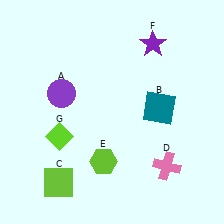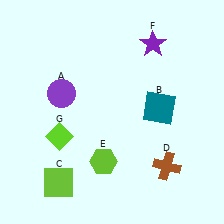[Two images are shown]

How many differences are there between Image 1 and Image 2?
There is 1 difference between the two images.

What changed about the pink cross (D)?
In Image 1, D is pink. In Image 2, it changed to brown.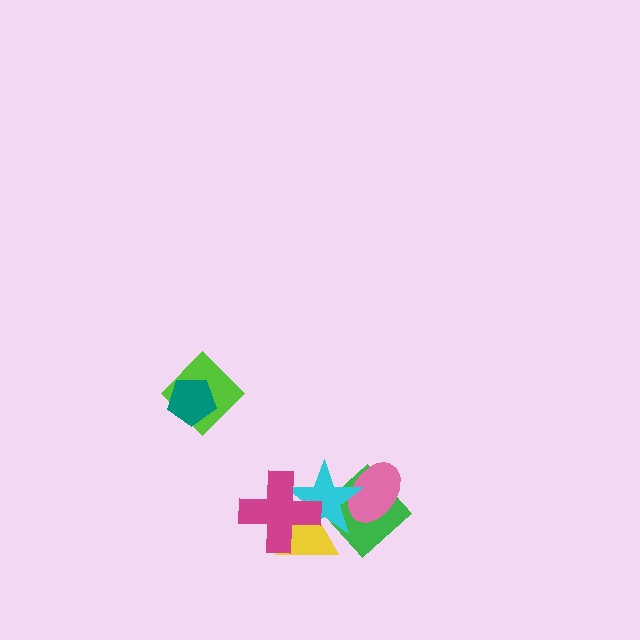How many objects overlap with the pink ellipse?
2 objects overlap with the pink ellipse.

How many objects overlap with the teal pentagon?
1 object overlaps with the teal pentagon.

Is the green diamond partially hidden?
Yes, it is partially covered by another shape.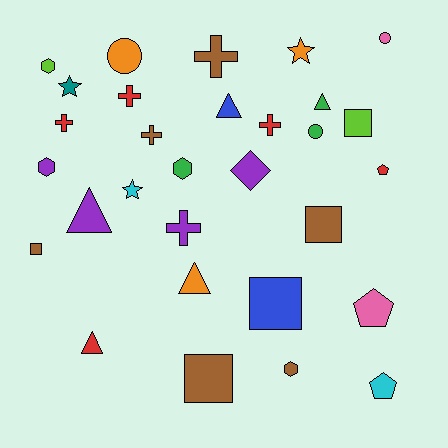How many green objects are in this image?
There are 3 green objects.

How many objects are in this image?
There are 30 objects.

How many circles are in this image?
There are 3 circles.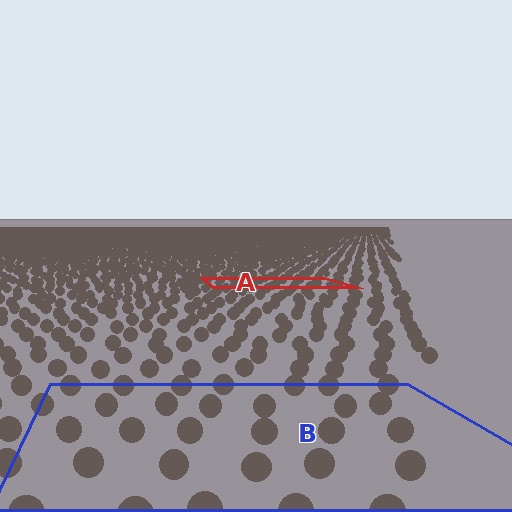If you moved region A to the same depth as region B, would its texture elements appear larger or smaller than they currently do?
They would appear larger. At a closer depth, the same texture elements are projected at a bigger on-screen size.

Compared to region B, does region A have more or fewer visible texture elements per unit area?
Region A has more texture elements per unit area — they are packed more densely because it is farther away.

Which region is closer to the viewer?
Region B is closer. The texture elements there are larger and more spread out.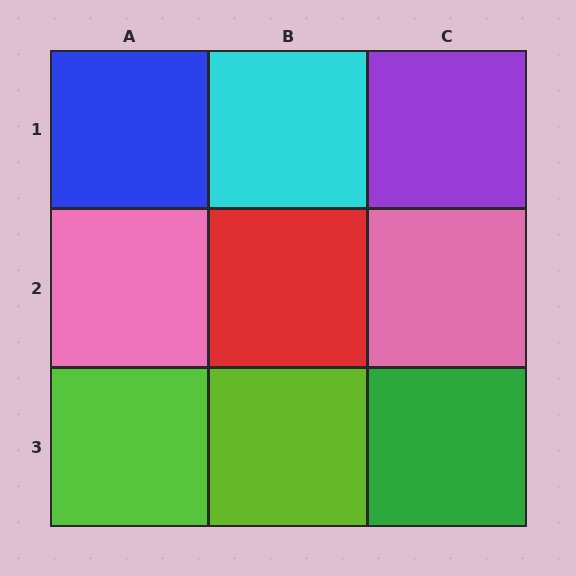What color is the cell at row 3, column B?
Lime.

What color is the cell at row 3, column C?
Green.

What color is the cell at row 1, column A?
Blue.